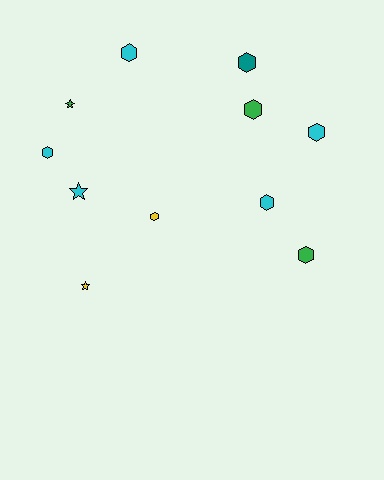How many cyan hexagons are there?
There are 4 cyan hexagons.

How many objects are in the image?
There are 11 objects.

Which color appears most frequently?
Cyan, with 5 objects.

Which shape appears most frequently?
Hexagon, with 8 objects.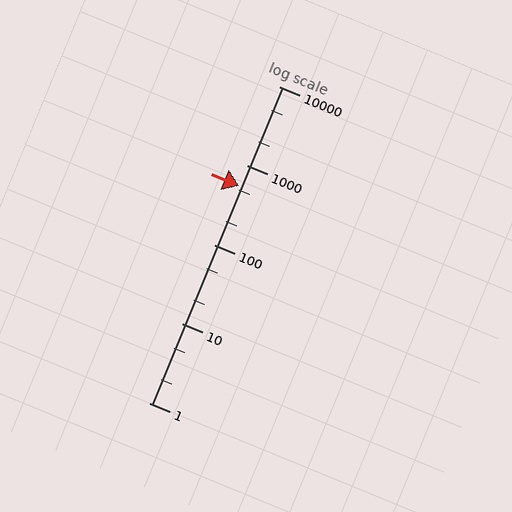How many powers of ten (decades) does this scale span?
The scale spans 4 decades, from 1 to 10000.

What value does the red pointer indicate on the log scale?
The pointer indicates approximately 560.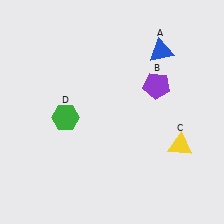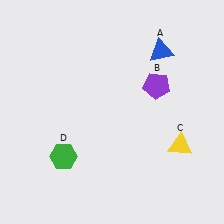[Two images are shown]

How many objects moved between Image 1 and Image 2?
1 object moved between the two images.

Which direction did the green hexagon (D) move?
The green hexagon (D) moved down.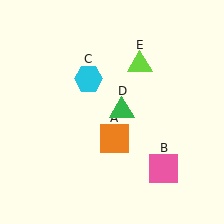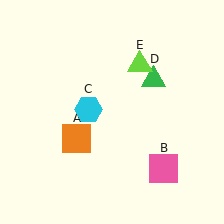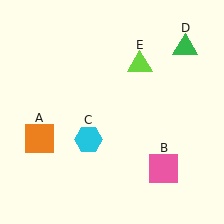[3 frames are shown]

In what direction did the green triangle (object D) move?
The green triangle (object D) moved up and to the right.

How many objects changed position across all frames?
3 objects changed position: orange square (object A), cyan hexagon (object C), green triangle (object D).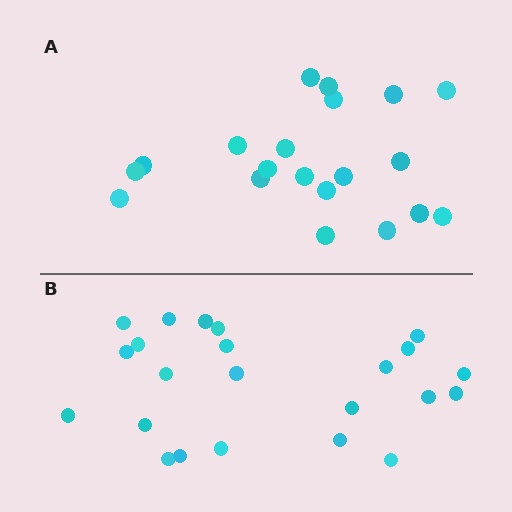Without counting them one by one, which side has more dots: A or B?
Region B (the bottom region) has more dots.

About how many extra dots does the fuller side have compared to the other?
Region B has just a few more — roughly 2 or 3 more dots than region A.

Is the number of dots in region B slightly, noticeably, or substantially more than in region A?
Region B has only slightly more — the two regions are fairly close. The ratio is roughly 1.1 to 1.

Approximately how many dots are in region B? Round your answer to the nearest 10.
About 20 dots. (The exact count is 23, which rounds to 20.)